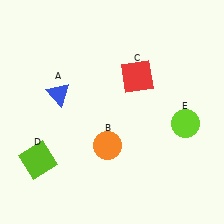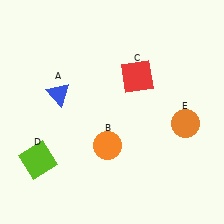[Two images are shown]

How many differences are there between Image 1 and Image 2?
There is 1 difference between the two images.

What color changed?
The circle (E) changed from lime in Image 1 to orange in Image 2.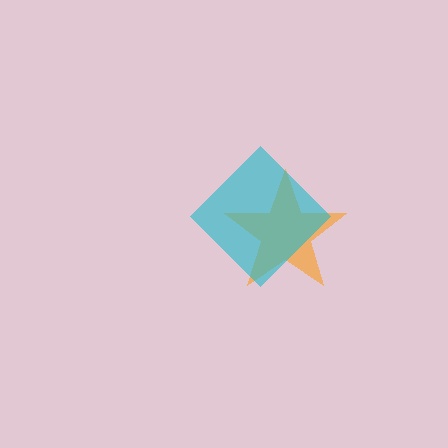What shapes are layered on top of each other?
The layered shapes are: an orange star, a cyan diamond.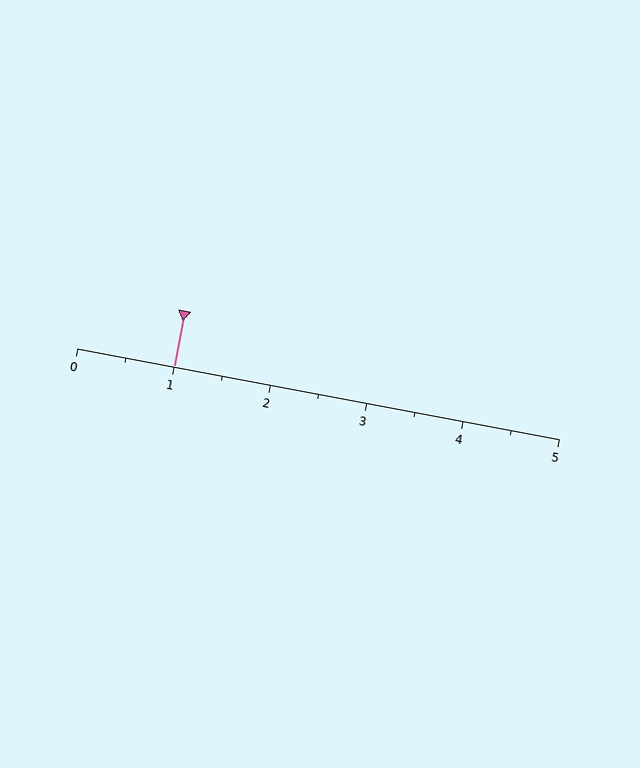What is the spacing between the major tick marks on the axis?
The major ticks are spaced 1 apart.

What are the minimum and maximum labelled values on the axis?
The axis runs from 0 to 5.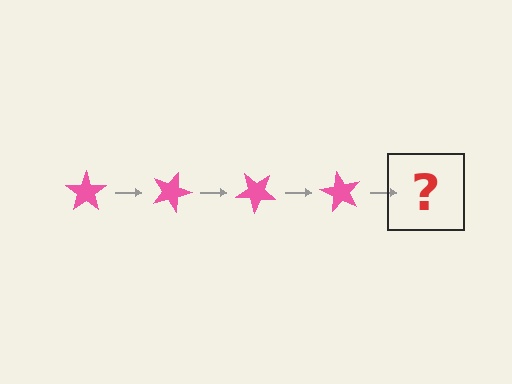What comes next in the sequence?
The next element should be a pink star rotated 80 degrees.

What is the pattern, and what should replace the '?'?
The pattern is that the star rotates 20 degrees each step. The '?' should be a pink star rotated 80 degrees.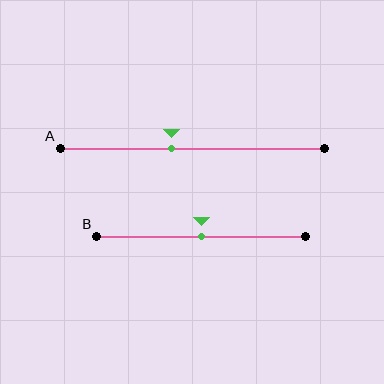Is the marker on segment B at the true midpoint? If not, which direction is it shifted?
Yes, the marker on segment B is at the true midpoint.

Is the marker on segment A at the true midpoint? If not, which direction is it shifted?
No, the marker on segment A is shifted to the left by about 8% of the segment length.